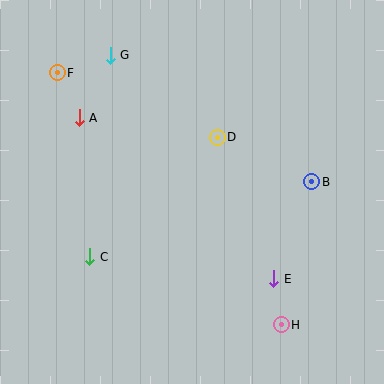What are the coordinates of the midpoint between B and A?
The midpoint between B and A is at (196, 150).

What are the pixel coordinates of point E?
Point E is at (274, 279).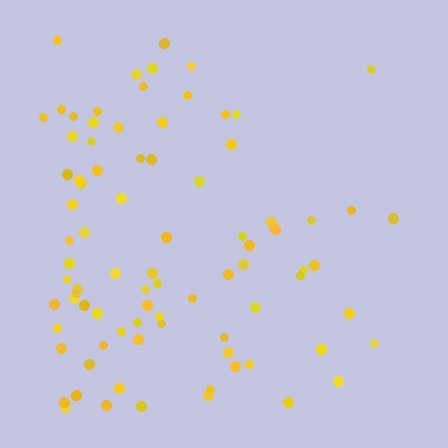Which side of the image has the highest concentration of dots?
The left.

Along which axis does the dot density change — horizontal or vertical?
Horizontal.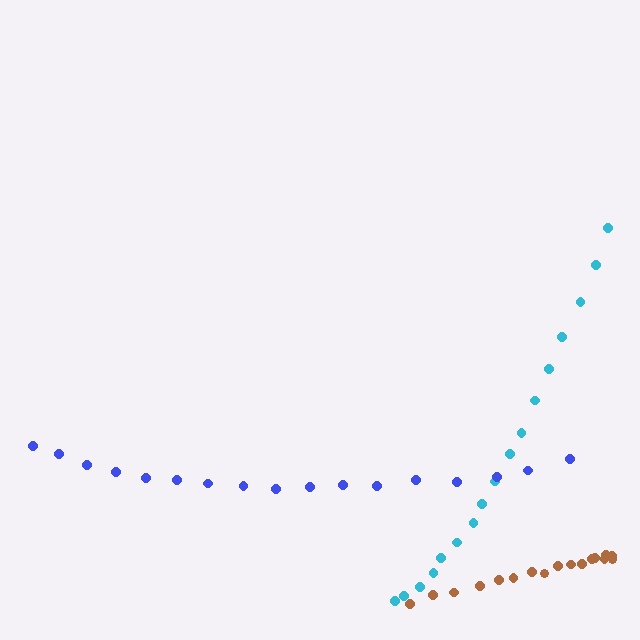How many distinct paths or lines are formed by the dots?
There are 3 distinct paths.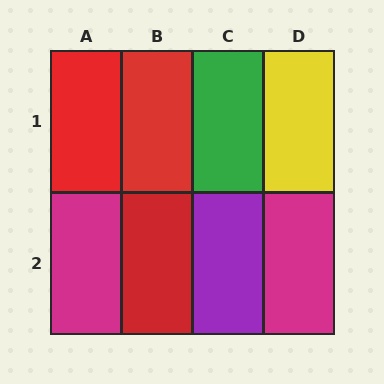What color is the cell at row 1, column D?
Yellow.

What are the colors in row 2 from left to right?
Magenta, red, purple, magenta.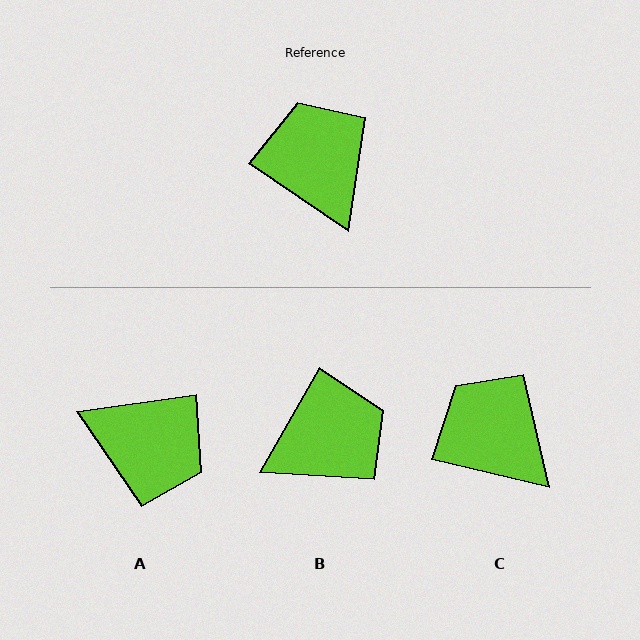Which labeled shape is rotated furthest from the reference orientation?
A, about 137 degrees away.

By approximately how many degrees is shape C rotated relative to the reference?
Approximately 21 degrees counter-clockwise.